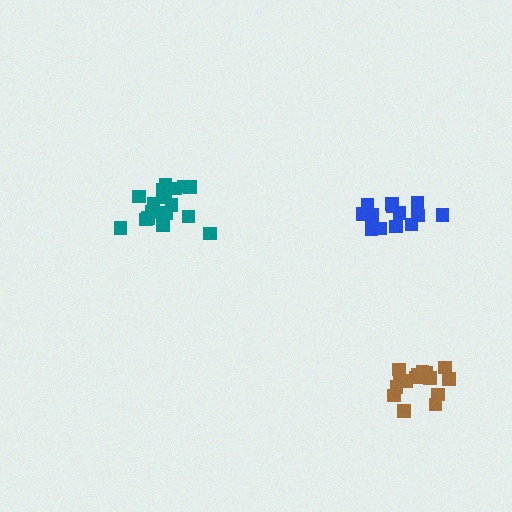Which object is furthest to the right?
The brown cluster is rightmost.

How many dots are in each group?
Group 1: 16 dots, Group 2: 13 dots, Group 3: 17 dots (46 total).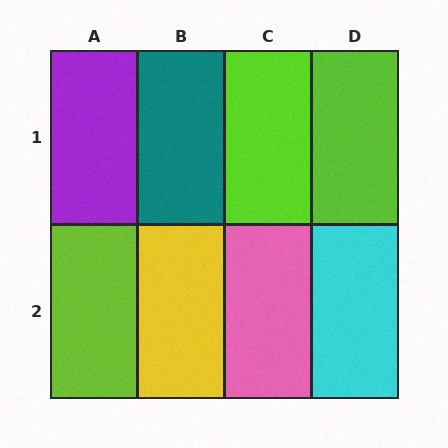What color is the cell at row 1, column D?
Lime.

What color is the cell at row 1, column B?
Teal.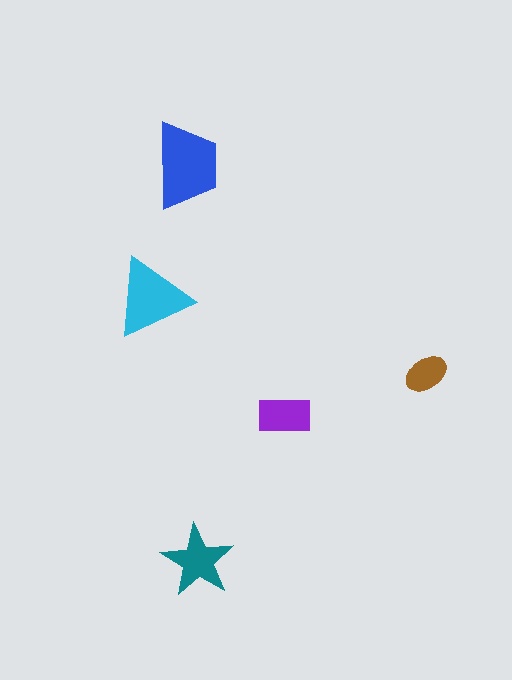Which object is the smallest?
The brown ellipse.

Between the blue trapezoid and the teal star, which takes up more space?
The blue trapezoid.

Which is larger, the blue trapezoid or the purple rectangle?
The blue trapezoid.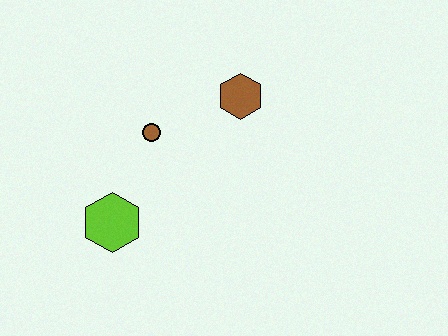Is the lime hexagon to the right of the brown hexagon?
No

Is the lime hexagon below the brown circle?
Yes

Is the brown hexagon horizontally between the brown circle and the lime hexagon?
No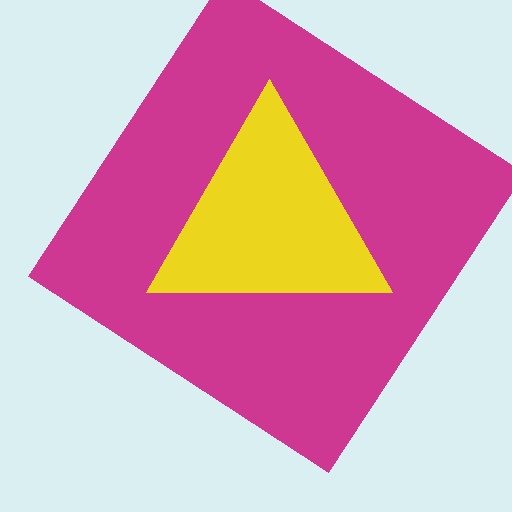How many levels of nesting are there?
2.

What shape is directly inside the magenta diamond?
The yellow triangle.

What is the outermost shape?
The magenta diamond.